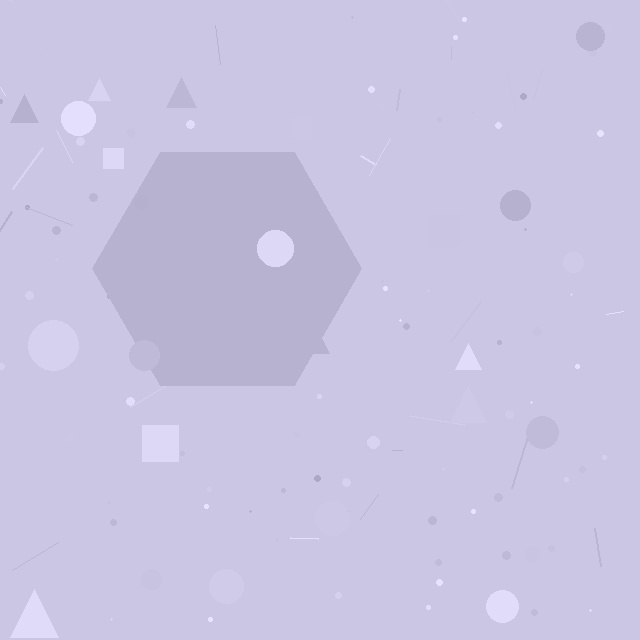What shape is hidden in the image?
A hexagon is hidden in the image.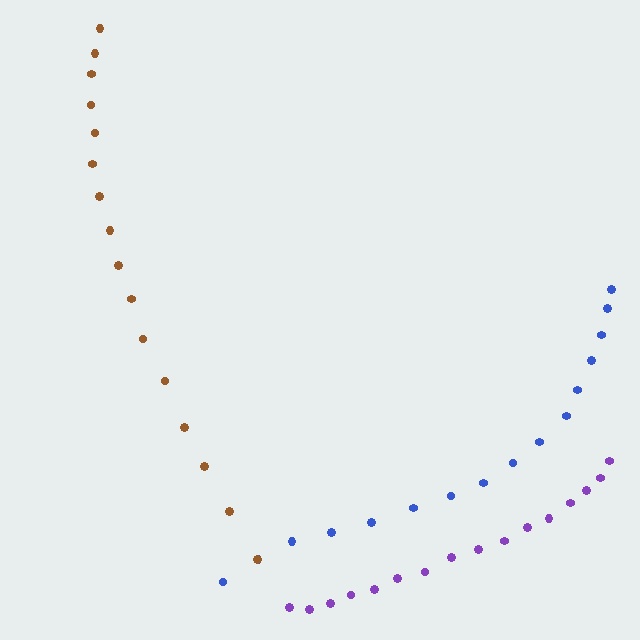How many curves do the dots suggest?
There are 3 distinct paths.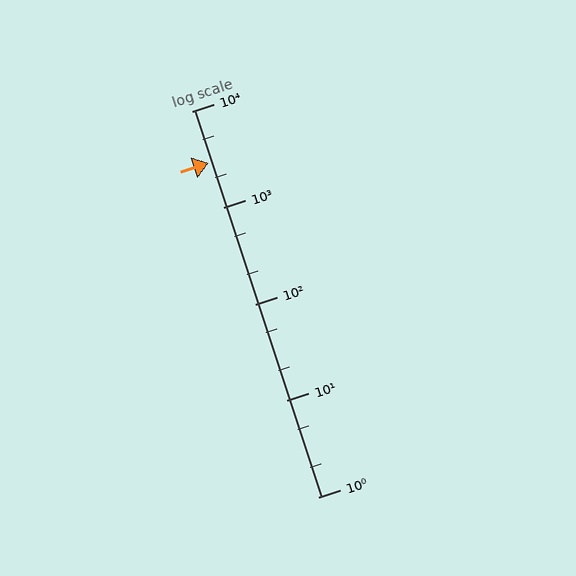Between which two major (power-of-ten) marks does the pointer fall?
The pointer is between 1000 and 10000.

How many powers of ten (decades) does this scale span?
The scale spans 4 decades, from 1 to 10000.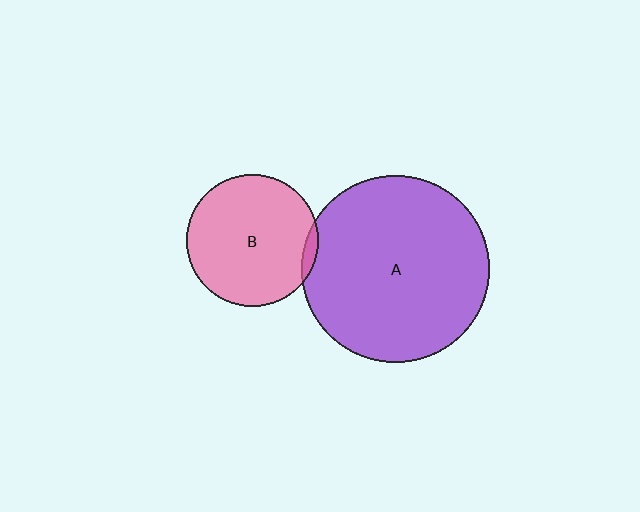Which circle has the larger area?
Circle A (purple).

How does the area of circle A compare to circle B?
Approximately 2.0 times.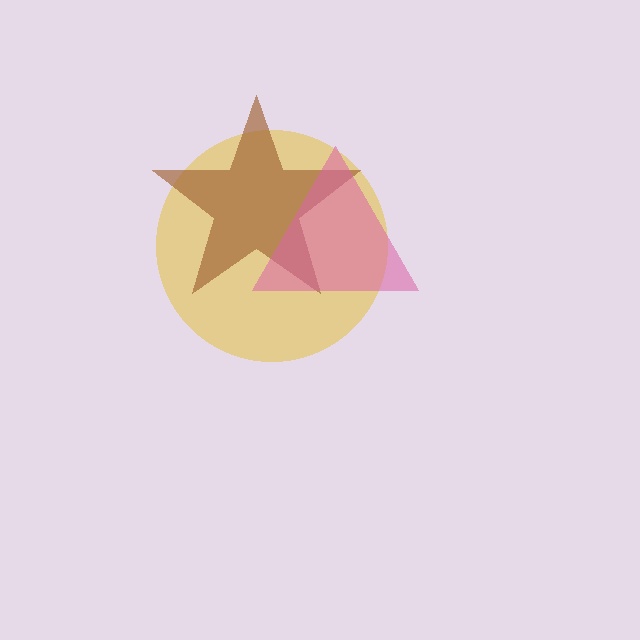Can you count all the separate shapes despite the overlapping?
Yes, there are 3 separate shapes.